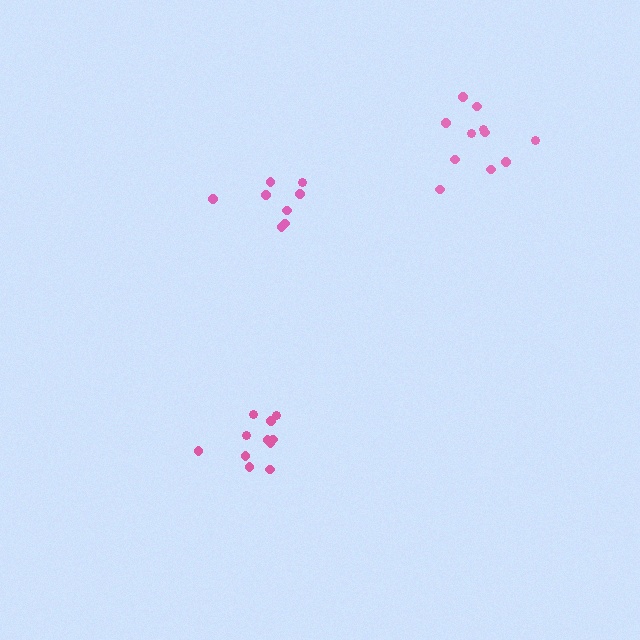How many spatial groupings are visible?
There are 3 spatial groupings.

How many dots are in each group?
Group 1: 11 dots, Group 2: 8 dots, Group 3: 11 dots (30 total).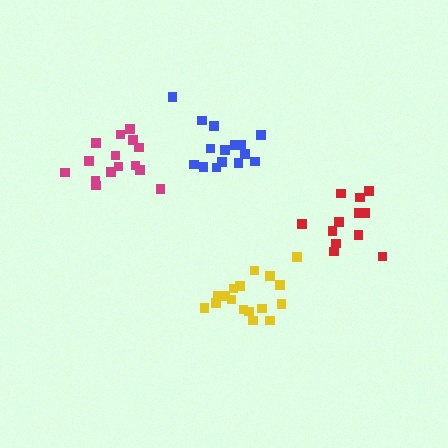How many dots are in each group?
Group 1: 15 dots, Group 2: 17 dots, Group 3: 15 dots, Group 4: 12 dots (59 total).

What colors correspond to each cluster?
The clusters are colored: blue, yellow, magenta, red.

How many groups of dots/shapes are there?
There are 4 groups.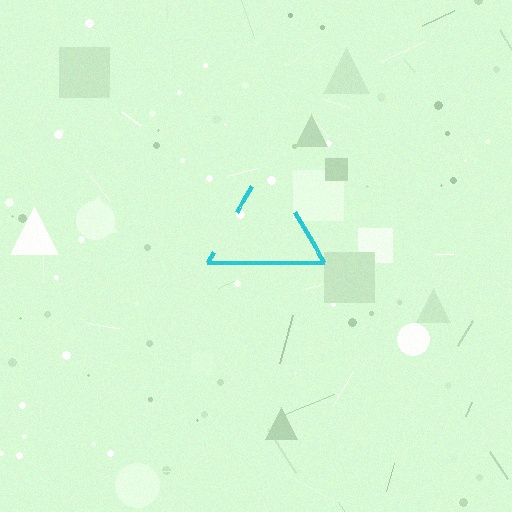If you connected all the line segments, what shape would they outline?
They would outline a triangle.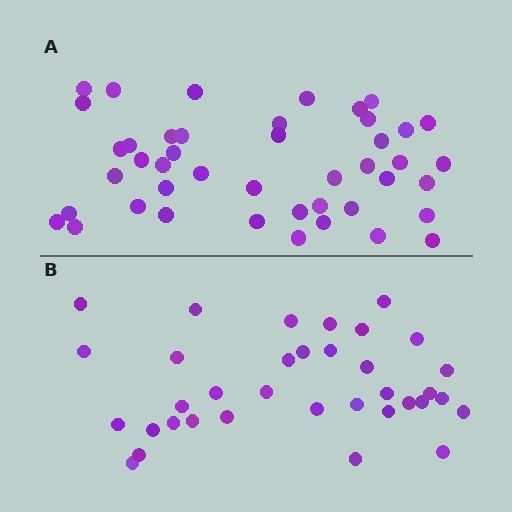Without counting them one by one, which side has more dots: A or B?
Region A (the top region) has more dots.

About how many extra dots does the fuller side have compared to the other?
Region A has roughly 8 or so more dots than region B.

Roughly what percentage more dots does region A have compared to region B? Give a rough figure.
About 25% more.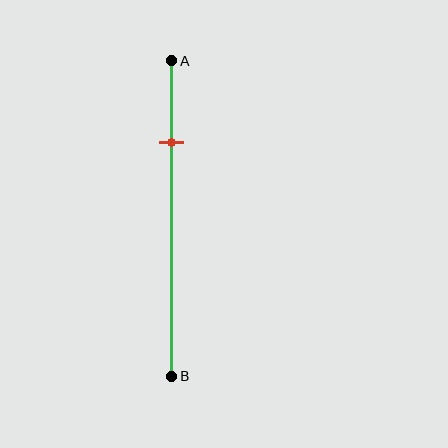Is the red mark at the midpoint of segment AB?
No, the mark is at about 25% from A, not at the 50% midpoint.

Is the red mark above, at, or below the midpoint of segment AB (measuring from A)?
The red mark is above the midpoint of segment AB.